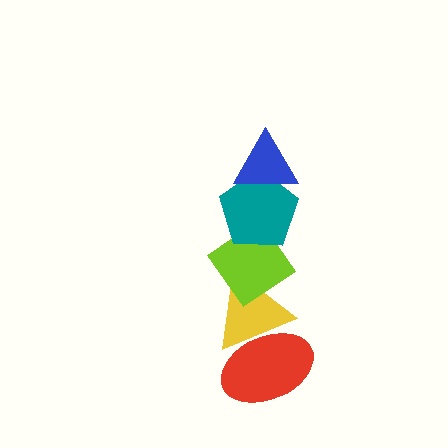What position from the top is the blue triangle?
The blue triangle is 1st from the top.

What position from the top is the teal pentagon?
The teal pentagon is 2nd from the top.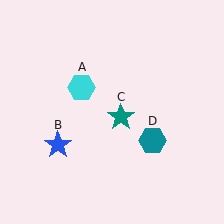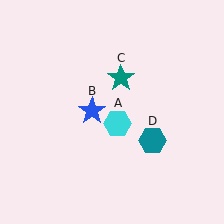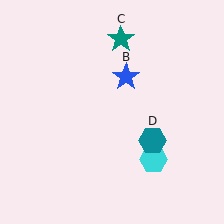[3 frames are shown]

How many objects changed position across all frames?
3 objects changed position: cyan hexagon (object A), blue star (object B), teal star (object C).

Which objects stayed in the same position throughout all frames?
Teal hexagon (object D) remained stationary.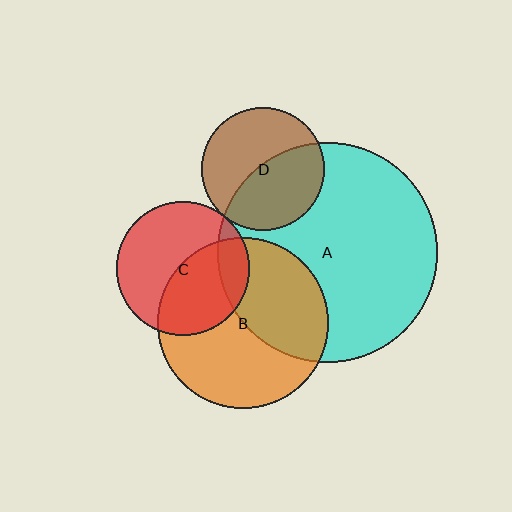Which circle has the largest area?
Circle A (cyan).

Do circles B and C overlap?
Yes.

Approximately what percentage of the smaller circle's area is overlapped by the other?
Approximately 45%.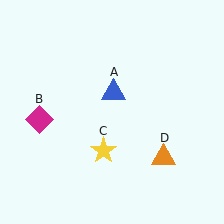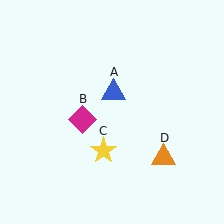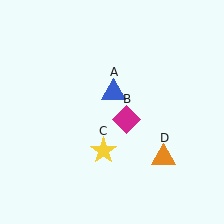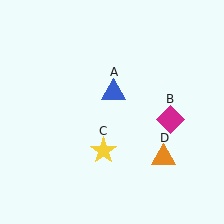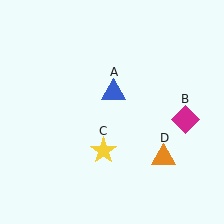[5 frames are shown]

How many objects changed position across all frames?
1 object changed position: magenta diamond (object B).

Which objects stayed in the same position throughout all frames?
Blue triangle (object A) and yellow star (object C) and orange triangle (object D) remained stationary.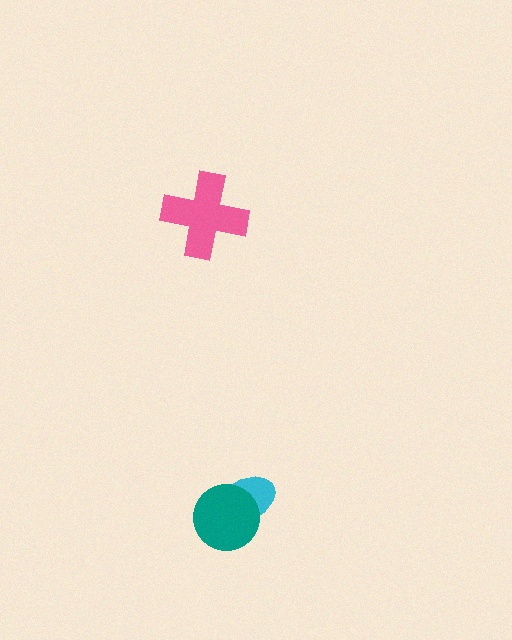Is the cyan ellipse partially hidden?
Yes, it is partially covered by another shape.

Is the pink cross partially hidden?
No, no other shape covers it.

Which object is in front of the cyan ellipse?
The teal circle is in front of the cyan ellipse.